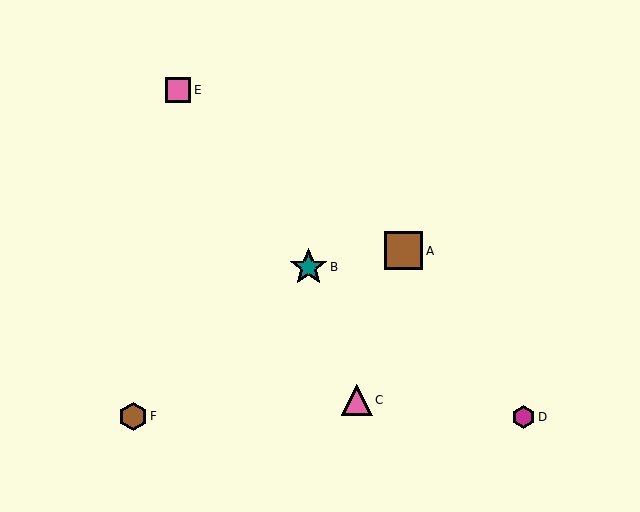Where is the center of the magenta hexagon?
The center of the magenta hexagon is at (523, 417).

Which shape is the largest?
The brown square (labeled A) is the largest.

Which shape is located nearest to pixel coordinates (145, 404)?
The brown hexagon (labeled F) at (133, 416) is nearest to that location.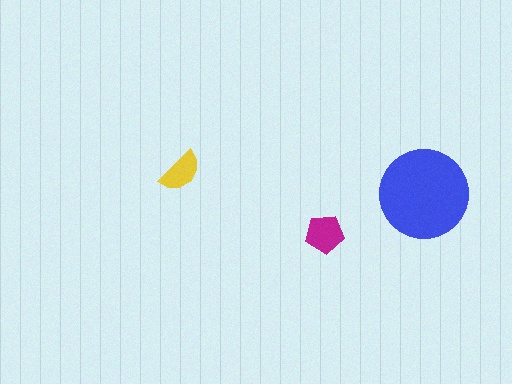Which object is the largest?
The blue circle.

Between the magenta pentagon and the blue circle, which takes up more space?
The blue circle.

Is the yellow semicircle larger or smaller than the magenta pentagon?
Smaller.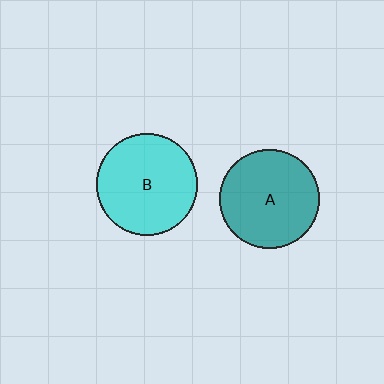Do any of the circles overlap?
No, none of the circles overlap.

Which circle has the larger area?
Circle B (cyan).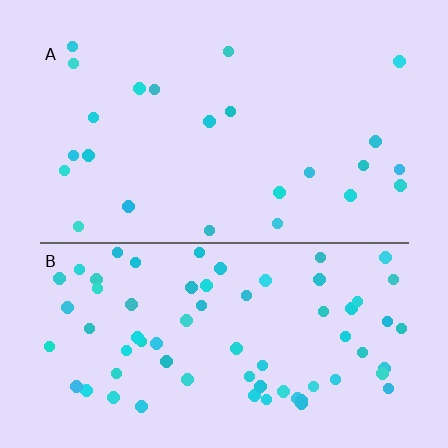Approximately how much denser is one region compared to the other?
Approximately 2.8× — region B over region A.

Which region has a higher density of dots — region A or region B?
B (the bottom).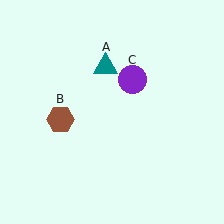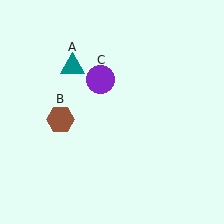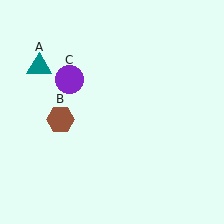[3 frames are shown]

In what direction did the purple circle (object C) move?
The purple circle (object C) moved left.